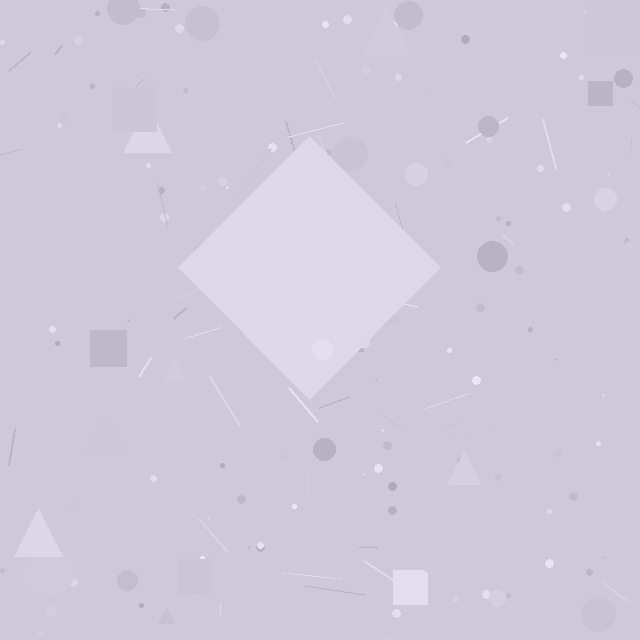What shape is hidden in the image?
A diamond is hidden in the image.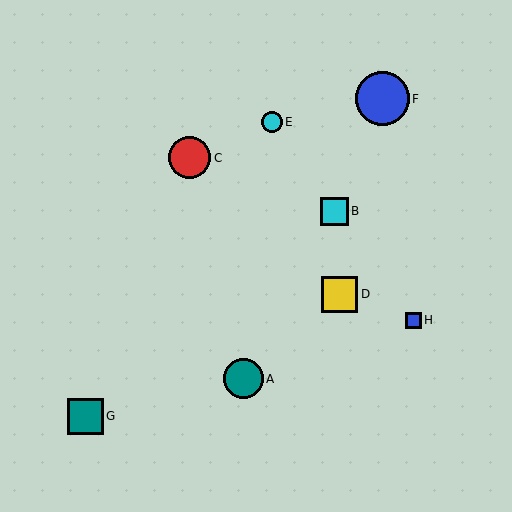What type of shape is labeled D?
Shape D is a yellow square.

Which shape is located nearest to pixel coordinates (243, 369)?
The teal circle (labeled A) at (243, 379) is nearest to that location.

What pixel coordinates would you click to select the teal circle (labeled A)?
Click at (243, 379) to select the teal circle A.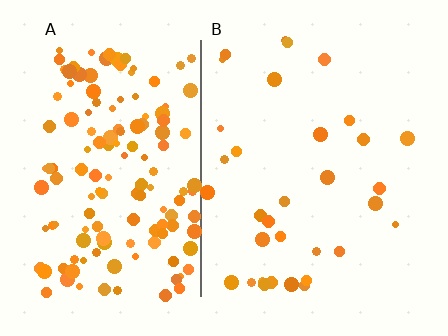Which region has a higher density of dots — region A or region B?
A (the left).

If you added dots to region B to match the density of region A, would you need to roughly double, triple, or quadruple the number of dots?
Approximately quadruple.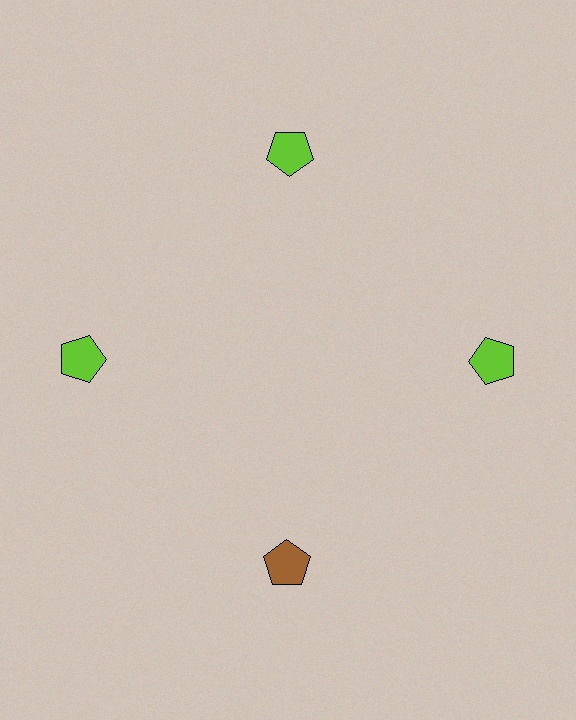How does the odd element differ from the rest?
It has a different color: brown instead of lime.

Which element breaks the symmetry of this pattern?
The brown pentagon at roughly the 6 o'clock position breaks the symmetry. All other shapes are lime pentagons.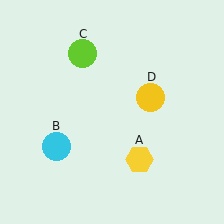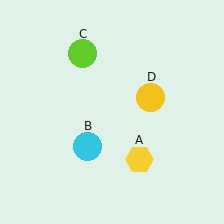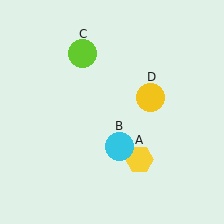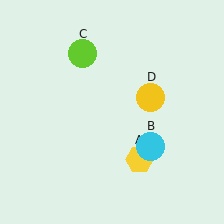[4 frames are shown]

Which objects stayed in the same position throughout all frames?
Yellow hexagon (object A) and lime circle (object C) and yellow circle (object D) remained stationary.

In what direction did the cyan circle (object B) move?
The cyan circle (object B) moved right.